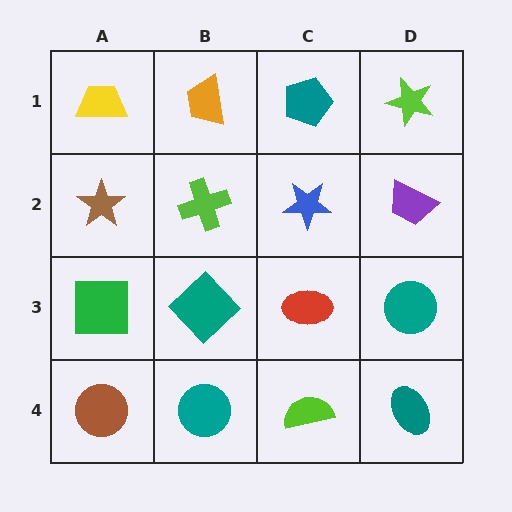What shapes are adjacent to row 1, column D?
A purple trapezoid (row 2, column D), a teal pentagon (row 1, column C).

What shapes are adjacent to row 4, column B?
A teal diamond (row 3, column B), a brown circle (row 4, column A), a lime semicircle (row 4, column C).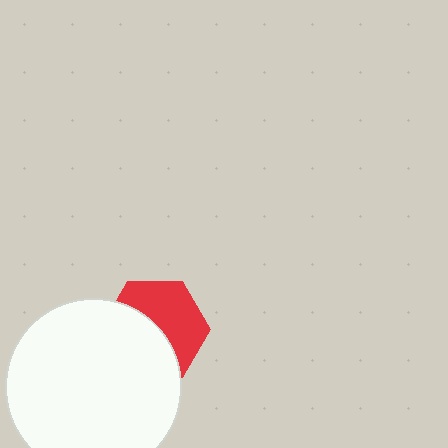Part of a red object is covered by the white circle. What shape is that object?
It is a hexagon.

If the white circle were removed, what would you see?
You would see the complete red hexagon.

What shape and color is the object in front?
The object in front is a white circle.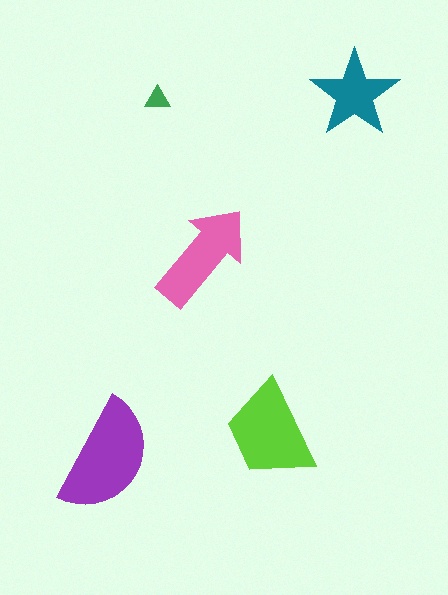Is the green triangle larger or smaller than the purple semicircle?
Smaller.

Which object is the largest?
The purple semicircle.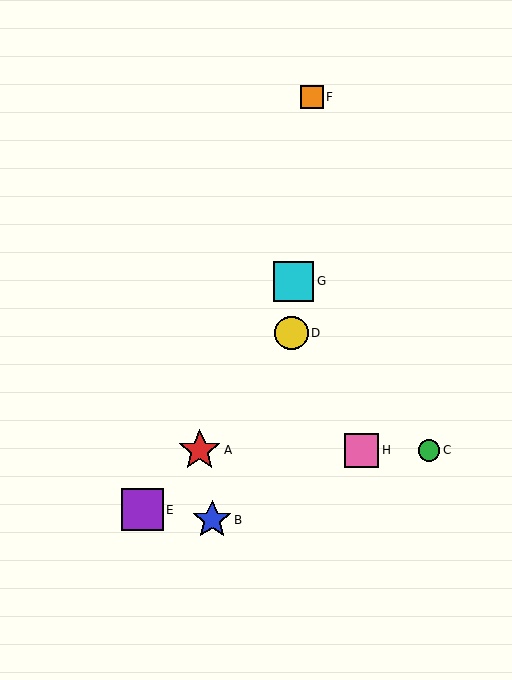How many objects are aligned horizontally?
3 objects (A, C, H) are aligned horizontally.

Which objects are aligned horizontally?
Objects A, C, H are aligned horizontally.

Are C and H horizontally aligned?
Yes, both are at y≈450.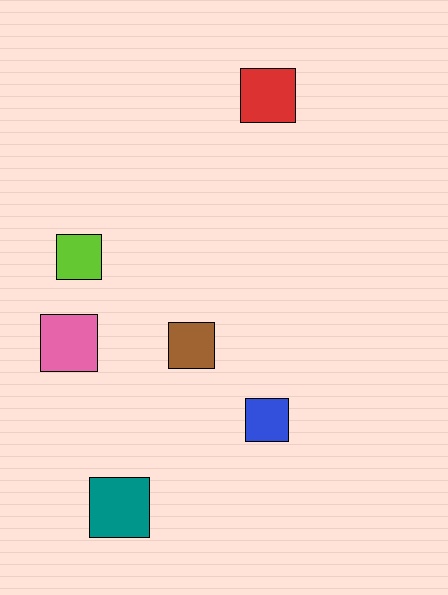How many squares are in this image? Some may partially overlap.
There are 6 squares.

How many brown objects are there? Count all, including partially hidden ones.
There is 1 brown object.